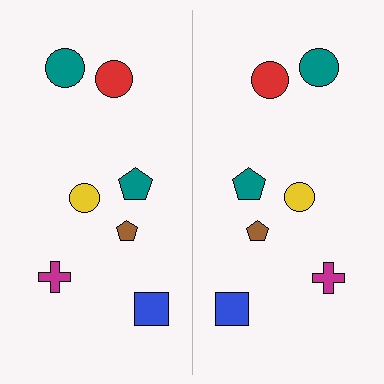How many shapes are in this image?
There are 14 shapes in this image.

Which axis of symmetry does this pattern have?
The pattern has a vertical axis of symmetry running through the center of the image.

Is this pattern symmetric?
Yes, this pattern has bilateral (reflection) symmetry.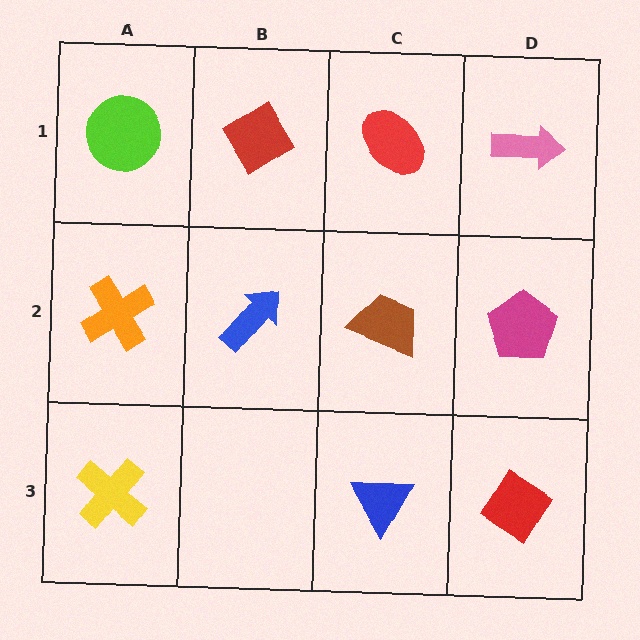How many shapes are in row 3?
3 shapes.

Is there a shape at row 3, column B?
No, that cell is empty.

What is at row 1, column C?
A red ellipse.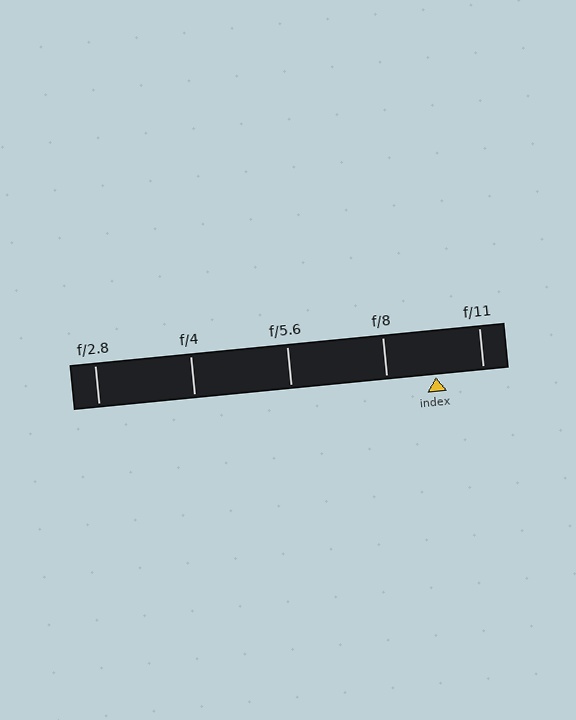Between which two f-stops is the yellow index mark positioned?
The index mark is between f/8 and f/11.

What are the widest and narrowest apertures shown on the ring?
The widest aperture shown is f/2.8 and the narrowest is f/11.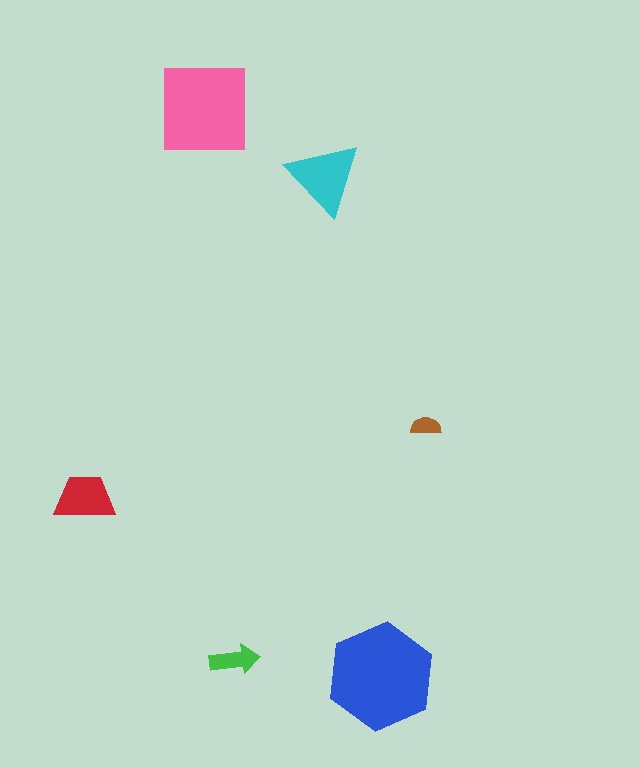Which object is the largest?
The blue hexagon.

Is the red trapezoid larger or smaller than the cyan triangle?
Smaller.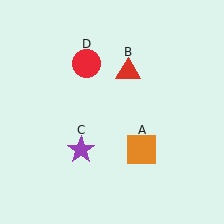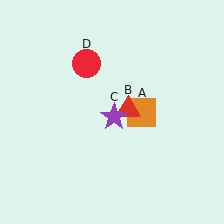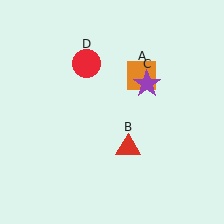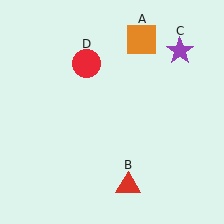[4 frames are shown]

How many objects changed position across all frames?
3 objects changed position: orange square (object A), red triangle (object B), purple star (object C).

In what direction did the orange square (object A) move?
The orange square (object A) moved up.